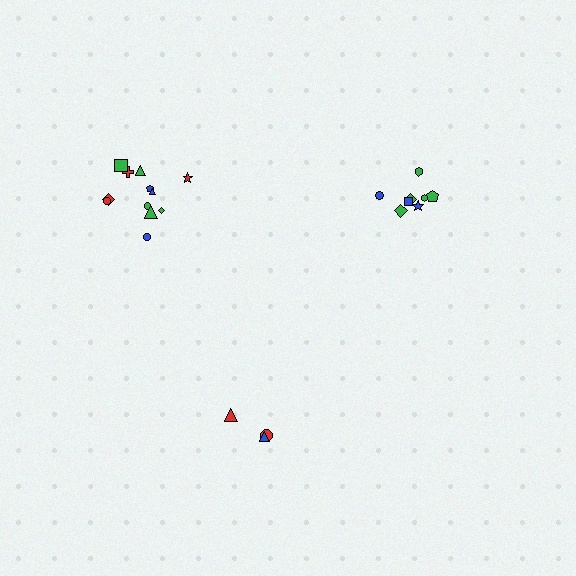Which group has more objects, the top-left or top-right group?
The top-left group.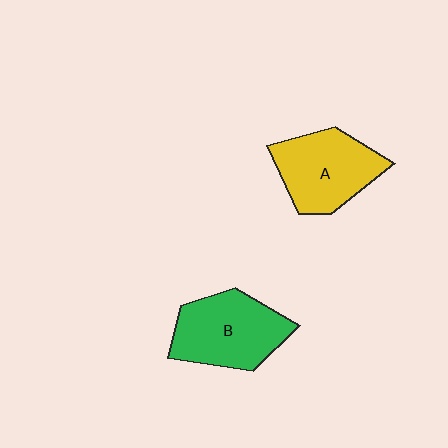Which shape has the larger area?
Shape B (green).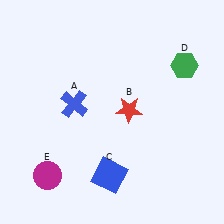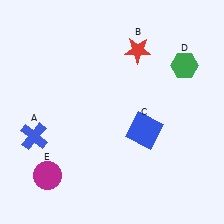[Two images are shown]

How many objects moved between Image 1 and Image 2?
3 objects moved between the two images.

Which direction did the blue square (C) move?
The blue square (C) moved up.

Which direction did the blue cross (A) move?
The blue cross (A) moved left.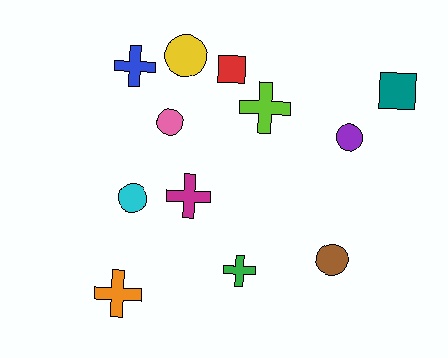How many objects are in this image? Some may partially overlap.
There are 12 objects.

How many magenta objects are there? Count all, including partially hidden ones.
There is 1 magenta object.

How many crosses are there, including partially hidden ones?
There are 5 crosses.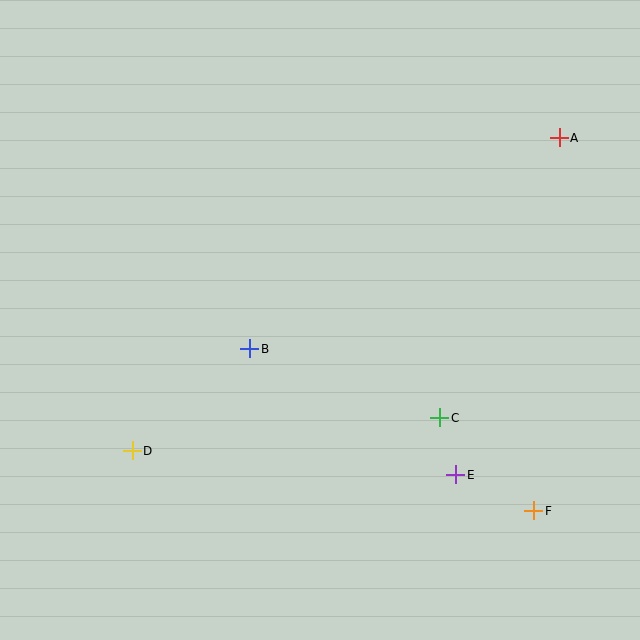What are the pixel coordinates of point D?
Point D is at (132, 451).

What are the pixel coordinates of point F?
Point F is at (534, 511).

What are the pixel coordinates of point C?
Point C is at (440, 418).